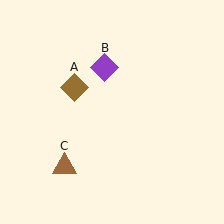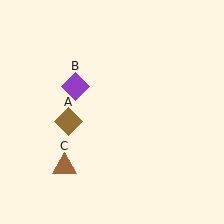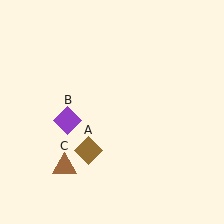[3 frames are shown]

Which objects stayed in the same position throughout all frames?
Brown triangle (object C) remained stationary.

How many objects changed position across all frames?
2 objects changed position: brown diamond (object A), purple diamond (object B).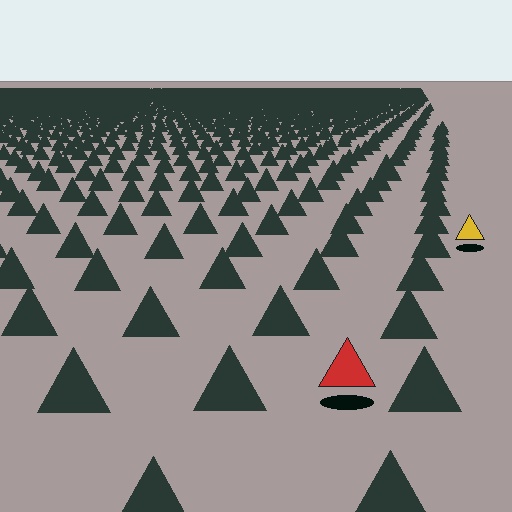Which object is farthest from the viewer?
The yellow triangle is farthest from the viewer. It appears smaller and the ground texture around it is denser.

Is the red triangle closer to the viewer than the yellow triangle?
Yes. The red triangle is closer — you can tell from the texture gradient: the ground texture is coarser near it.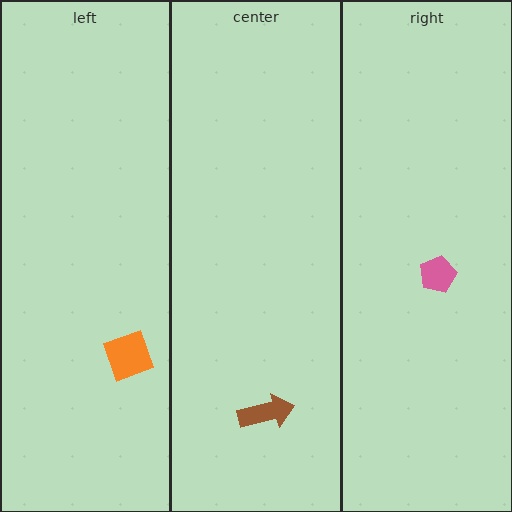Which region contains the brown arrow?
The center region.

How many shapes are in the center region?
1.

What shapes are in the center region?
The brown arrow.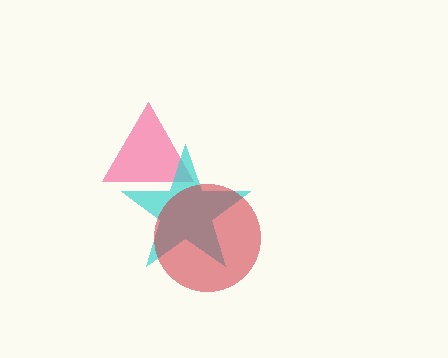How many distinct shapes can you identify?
There are 3 distinct shapes: a pink triangle, a cyan star, a red circle.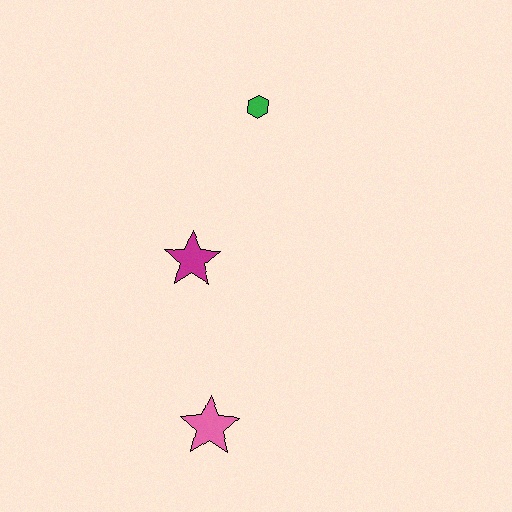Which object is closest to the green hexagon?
The magenta star is closest to the green hexagon.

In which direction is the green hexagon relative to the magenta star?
The green hexagon is above the magenta star.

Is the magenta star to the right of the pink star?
No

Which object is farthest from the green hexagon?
The pink star is farthest from the green hexagon.